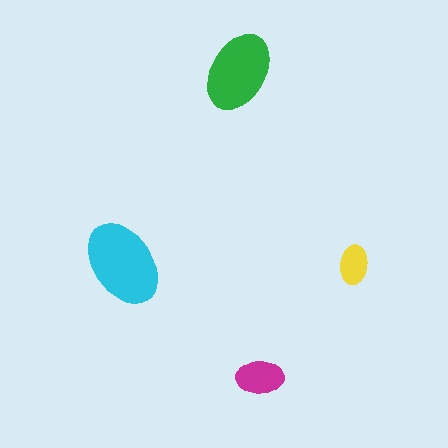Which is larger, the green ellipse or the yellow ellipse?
The green one.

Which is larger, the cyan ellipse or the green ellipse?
The cyan one.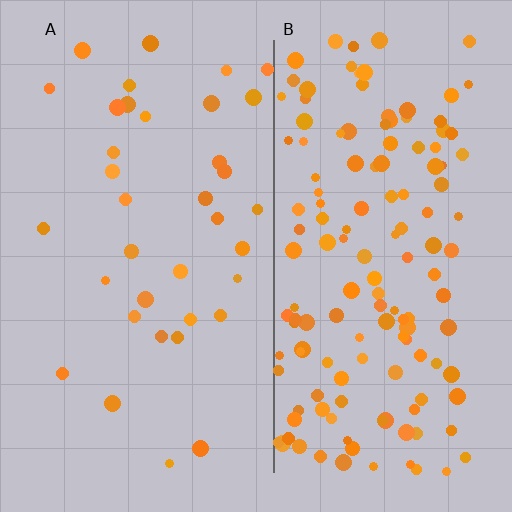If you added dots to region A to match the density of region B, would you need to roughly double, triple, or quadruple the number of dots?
Approximately quadruple.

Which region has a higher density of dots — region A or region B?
B (the right).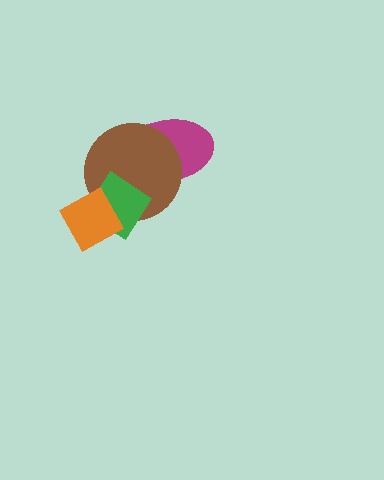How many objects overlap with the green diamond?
2 objects overlap with the green diamond.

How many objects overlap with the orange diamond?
2 objects overlap with the orange diamond.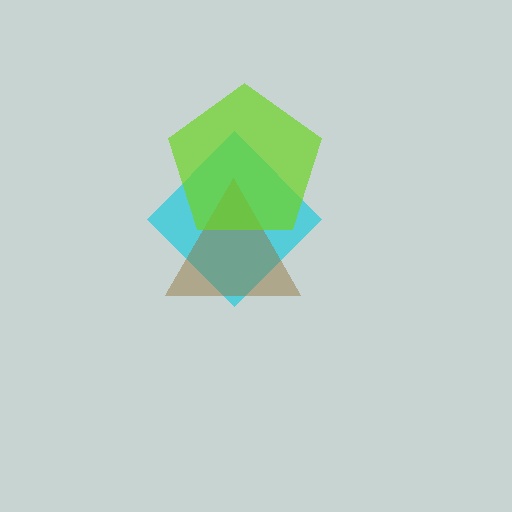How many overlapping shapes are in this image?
There are 3 overlapping shapes in the image.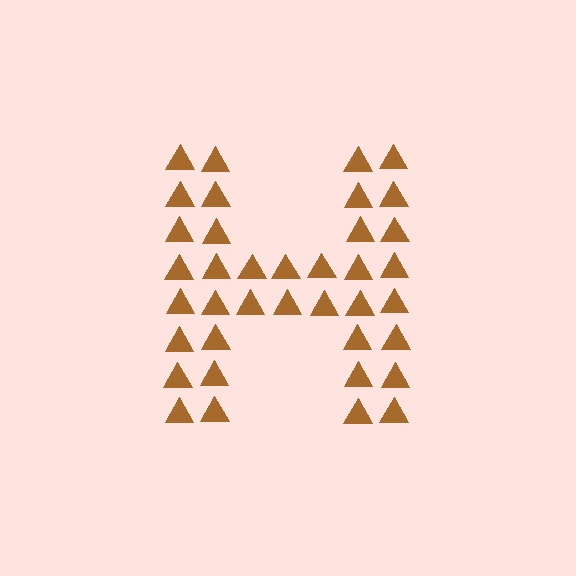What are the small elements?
The small elements are triangles.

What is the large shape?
The large shape is the letter H.